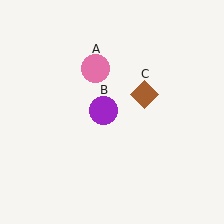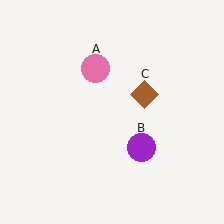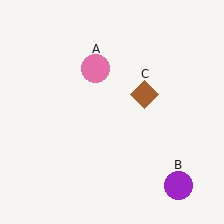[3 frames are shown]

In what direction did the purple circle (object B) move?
The purple circle (object B) moved down and to the right.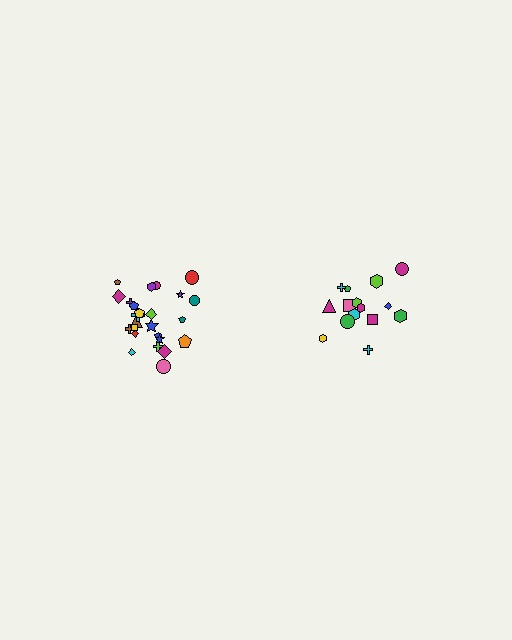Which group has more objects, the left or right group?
The left group.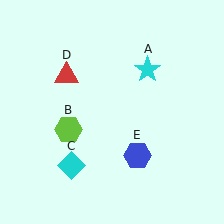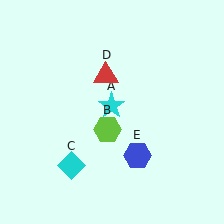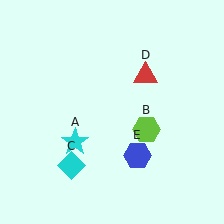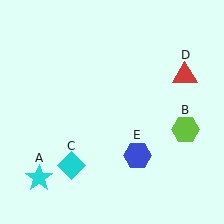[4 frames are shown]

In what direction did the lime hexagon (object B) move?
The lime hexagon (object B) moved right.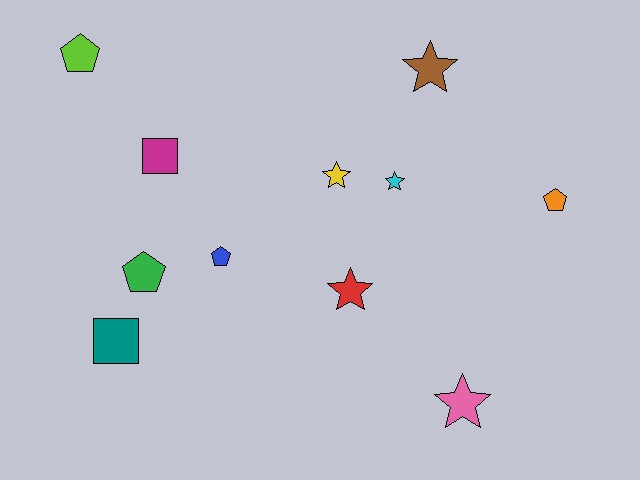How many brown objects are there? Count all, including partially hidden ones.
There is 1 brown object.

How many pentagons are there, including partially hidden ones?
There are 4 pentagons.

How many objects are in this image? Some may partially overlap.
There are 11 objects.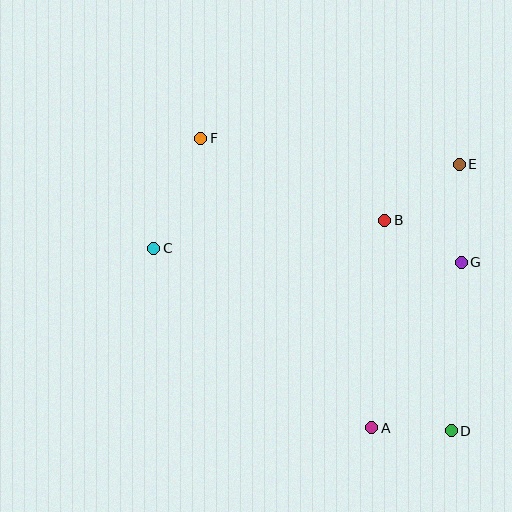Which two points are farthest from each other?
Points D and F are farthest from each other.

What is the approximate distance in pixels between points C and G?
The distance between C and G is approximately 308 pixels.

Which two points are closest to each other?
Points A and D are closest to each other.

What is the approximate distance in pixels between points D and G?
The distance between D and G is approximately 169 pixels.